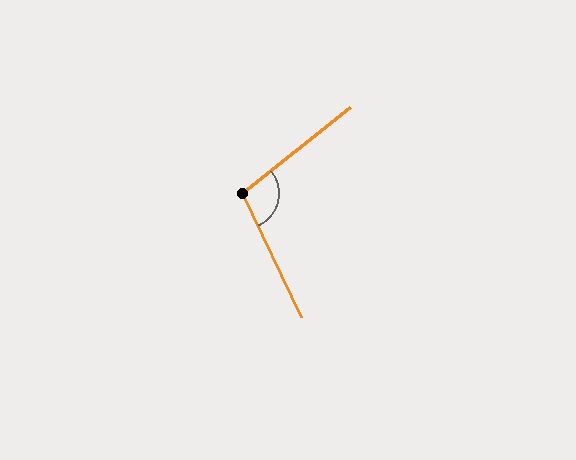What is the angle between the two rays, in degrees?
Approximately 103 degrees.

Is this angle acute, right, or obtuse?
It is obtuse.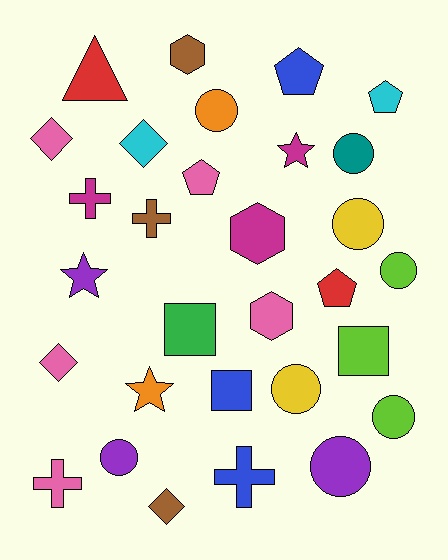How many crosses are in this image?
There are 4 crosses.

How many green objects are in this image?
There is 1 green object.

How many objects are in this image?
There are 30 objects.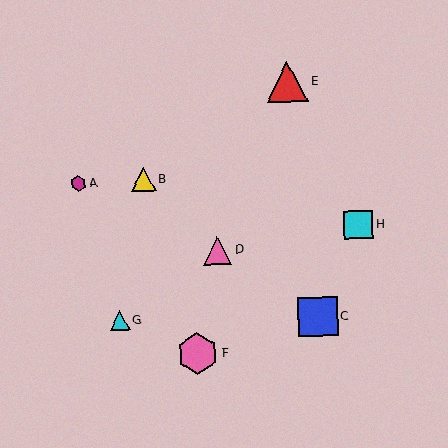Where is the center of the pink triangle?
The center of the pink triangle is at (217, 251).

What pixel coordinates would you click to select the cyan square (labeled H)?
Click at (358, 225) to select the cyan square H.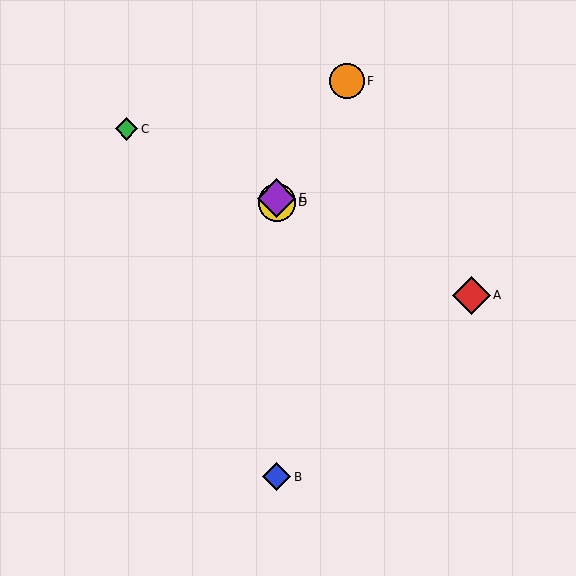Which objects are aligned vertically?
Objects B, D, E are aligned vertically.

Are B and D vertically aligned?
Yes, both are at x≈277.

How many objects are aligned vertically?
3 objects (B, D, E) are aligned vertically.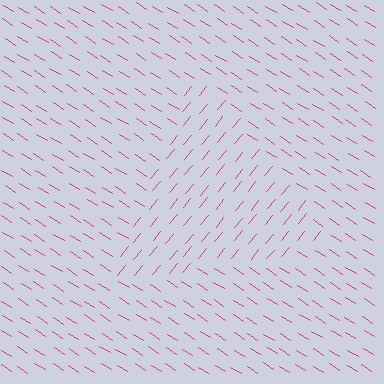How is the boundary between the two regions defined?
The boundary is defined purely by a change in line orientation (approximately 83 degrees difference). All lines are the same color and thickness.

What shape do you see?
I see a triangle.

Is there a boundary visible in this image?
Yes, there is a texture boundary formed by a change in line orientation.